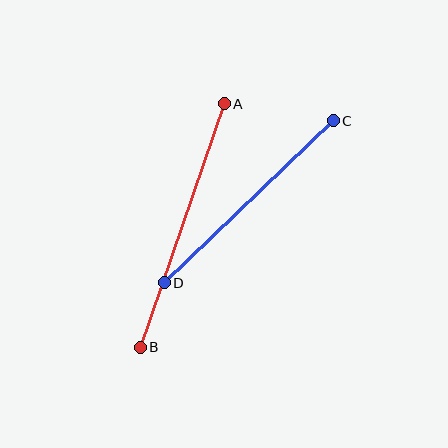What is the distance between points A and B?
The distance is approximately 258 pixels.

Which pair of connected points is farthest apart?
Points A and B are farthest apart.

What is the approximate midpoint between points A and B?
The midpoint is at approximately (182, 226) pixels.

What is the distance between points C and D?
The distance is approximately 234 pixels.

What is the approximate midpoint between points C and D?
The midpoint is at approximately (249, 202) pixels.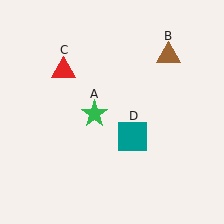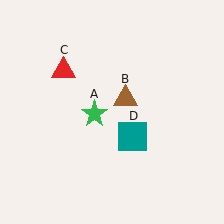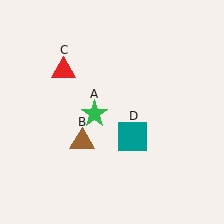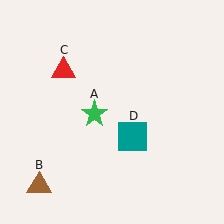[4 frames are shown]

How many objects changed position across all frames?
1 object changed position: brown triangle (object B).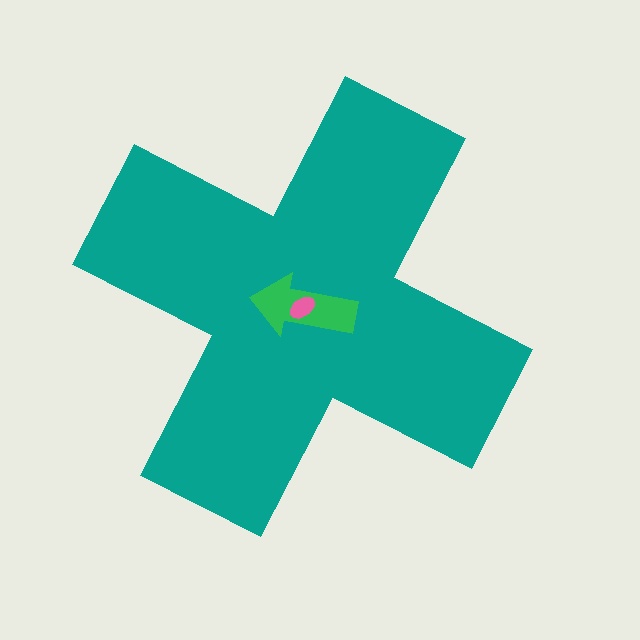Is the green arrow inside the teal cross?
Yes.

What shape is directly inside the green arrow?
The pink ellipse.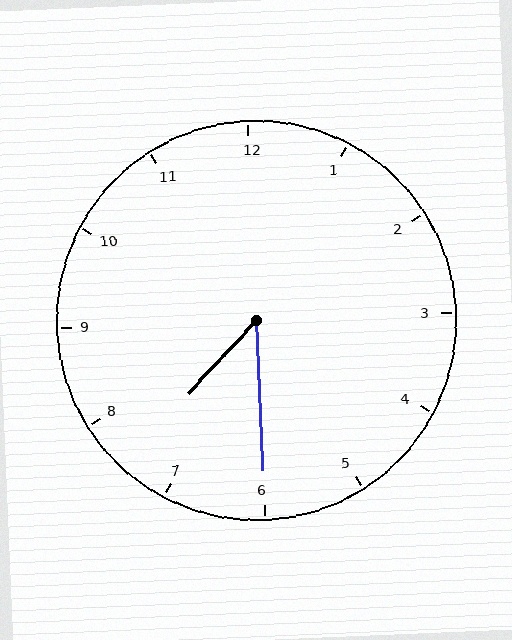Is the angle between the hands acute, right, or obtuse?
It is acute.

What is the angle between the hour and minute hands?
Approximately 45 degrees.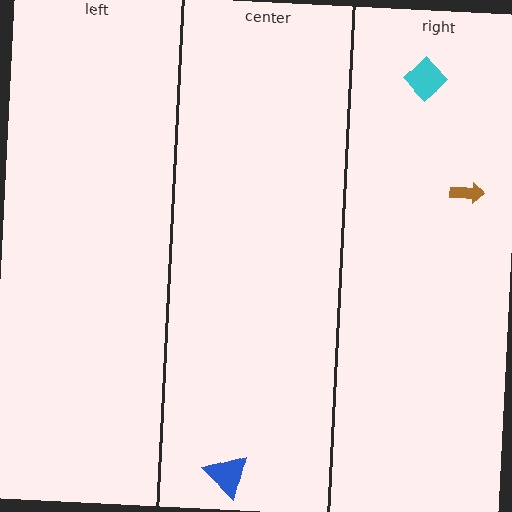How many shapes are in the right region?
2.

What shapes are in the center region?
The blue triangle.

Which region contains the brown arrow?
The right region.